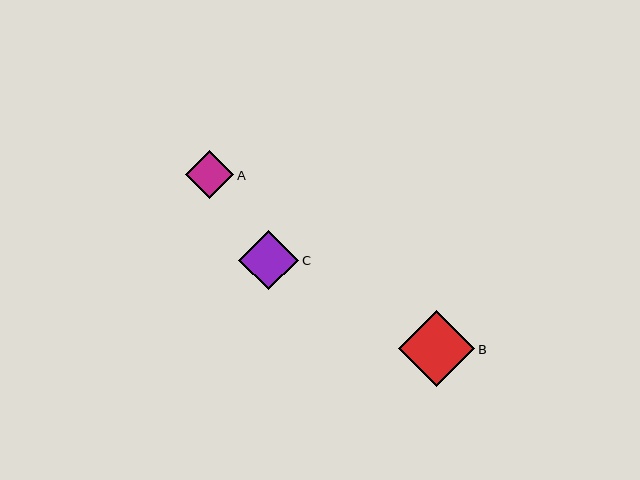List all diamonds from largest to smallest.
From largest to smallest: B, C, A.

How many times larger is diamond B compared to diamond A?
Diamond B is approximately 1.6 times the size of diamond A.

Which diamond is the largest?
Diamond B is the largest with a size of approximately 76 pixels.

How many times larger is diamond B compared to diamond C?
Diamond B is approximately 1.3 times the size of diamond C.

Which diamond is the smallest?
Diamond A is the smallest with a size of approximately 48 pixels.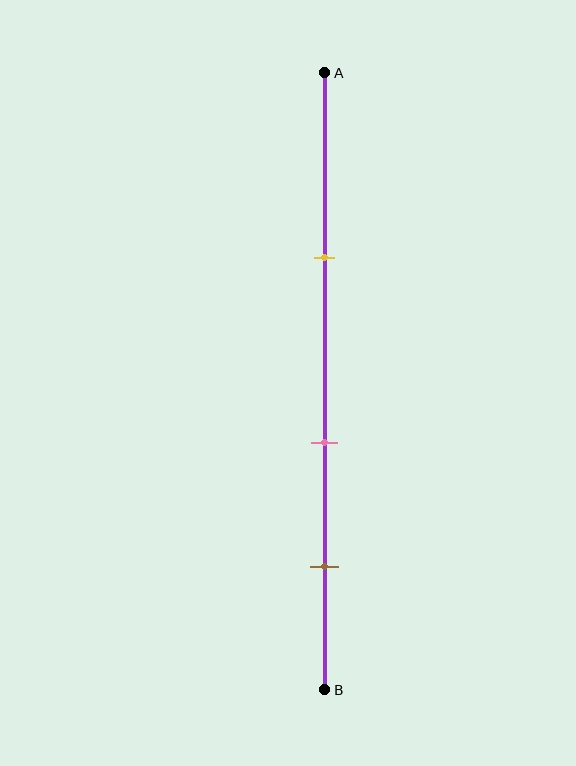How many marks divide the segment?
There are 3 marks dividing the segment.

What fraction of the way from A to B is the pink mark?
The pink mark is approximately 60% (0.6) of the way from A to B.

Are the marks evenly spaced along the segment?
Yes, the marks are approximately evenly spaced.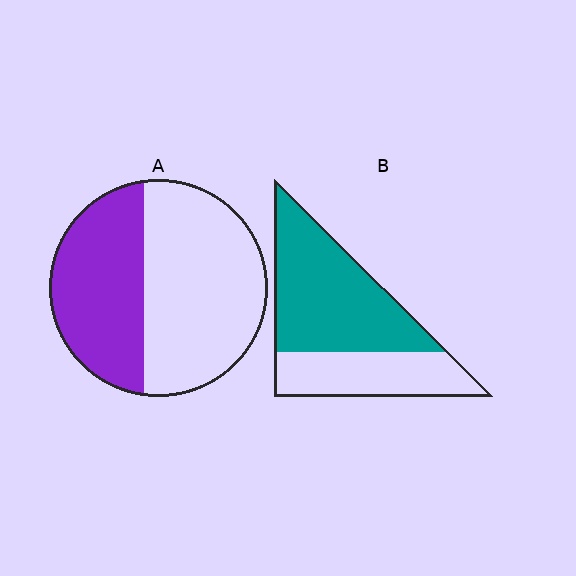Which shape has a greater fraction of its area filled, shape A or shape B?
Shape B.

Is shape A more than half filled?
No.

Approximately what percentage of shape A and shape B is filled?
A is approximately 40% and B is approximately 65%.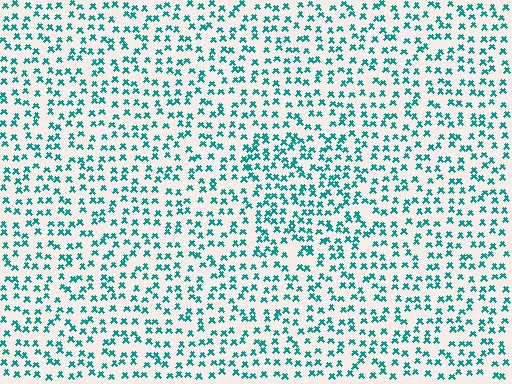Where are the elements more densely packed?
The elements are more densely packed inside the rectangle boundary.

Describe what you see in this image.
The image contains small teal elements arranged at two different densities. A rectangle-shaped region is visible where the elements are more densely packed than the surrounding area.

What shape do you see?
I see a rectangle.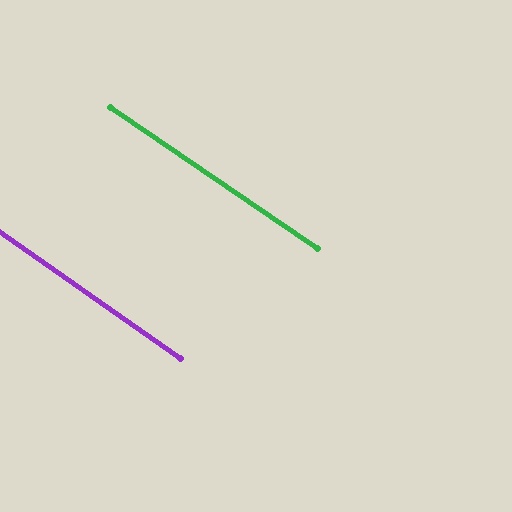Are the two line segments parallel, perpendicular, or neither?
Parallel — their directions differ by only 0.6°.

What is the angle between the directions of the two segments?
Approximately 1 degree.